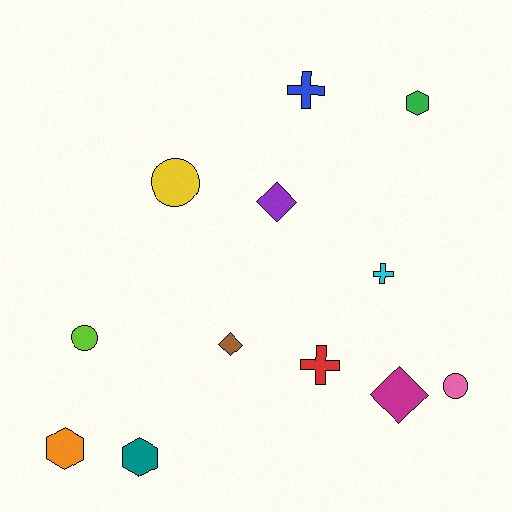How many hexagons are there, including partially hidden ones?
There are 3 hexagons.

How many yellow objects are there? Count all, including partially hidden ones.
There is 1 yellow object.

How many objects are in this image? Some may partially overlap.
There are 12 objects.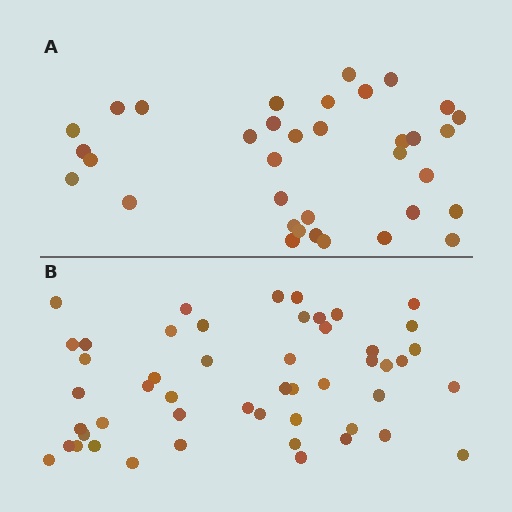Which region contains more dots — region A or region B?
Region B (the bottom region) has more dots.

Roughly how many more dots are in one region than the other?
Region B has approximately 15 more dots than region A.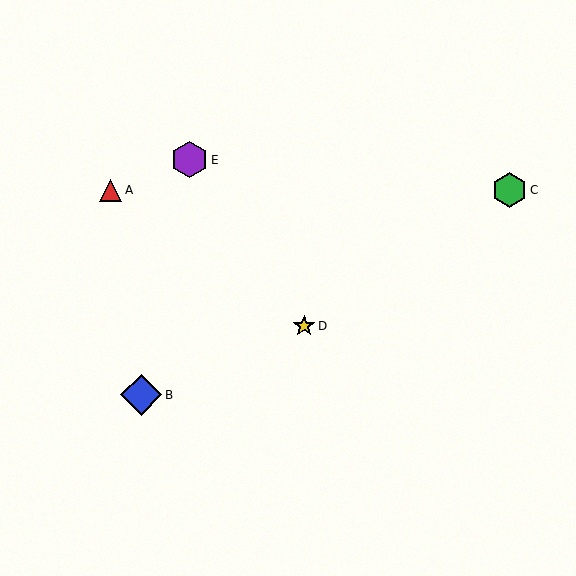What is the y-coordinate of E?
Object E is at y≈160.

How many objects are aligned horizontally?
2 objects (A, C) are aligned horizontally.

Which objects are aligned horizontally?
Objects A, C are aligned horizontally.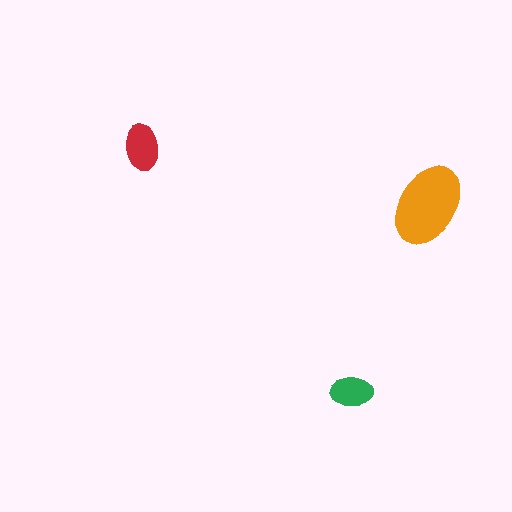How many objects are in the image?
There are 3 objects in the image.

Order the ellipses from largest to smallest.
the orange one, the red one, the green one.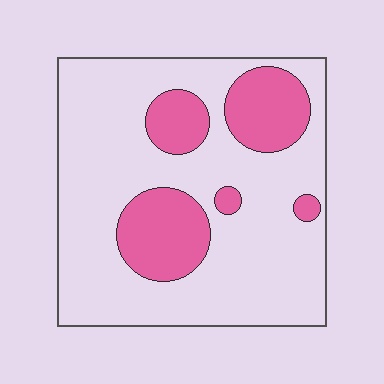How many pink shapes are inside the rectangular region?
5.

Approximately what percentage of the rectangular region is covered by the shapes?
Approximately 25%.